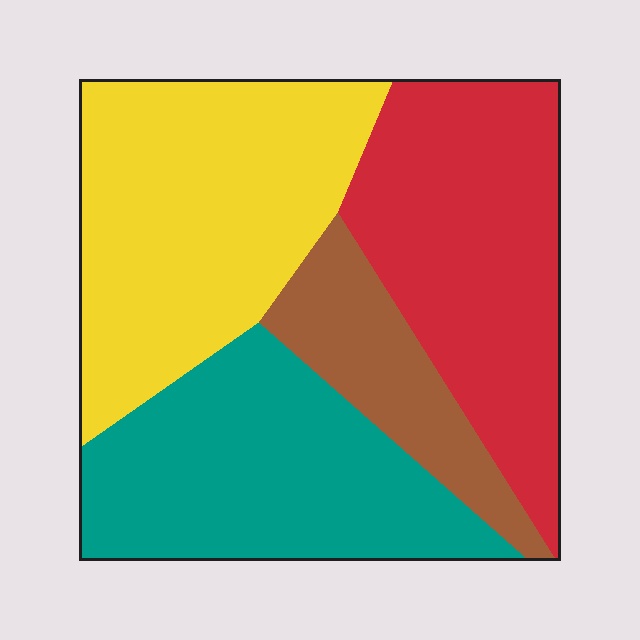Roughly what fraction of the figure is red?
Red takes up about one quarter (1/4) of the figure.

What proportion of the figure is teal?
Teal takes up about one quarter (1/4) of the figure.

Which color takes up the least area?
Brown, at roughly 15%.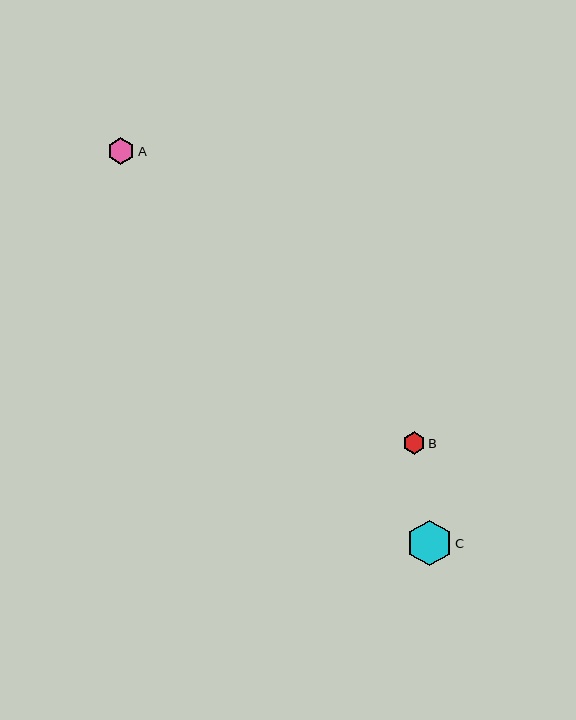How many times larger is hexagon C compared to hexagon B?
Hexagon C is approximately 2.0 times the size of hexagon B.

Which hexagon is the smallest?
Hexagon B is the smallest with a size of approximately 23 pixels.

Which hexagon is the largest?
Hexagon C is the largest with a size of approximately 45 pixels.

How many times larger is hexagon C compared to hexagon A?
Hexagon C is approximately 1.6 times the size of hexagon A.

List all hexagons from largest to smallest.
From largest to smallest: C, A, B.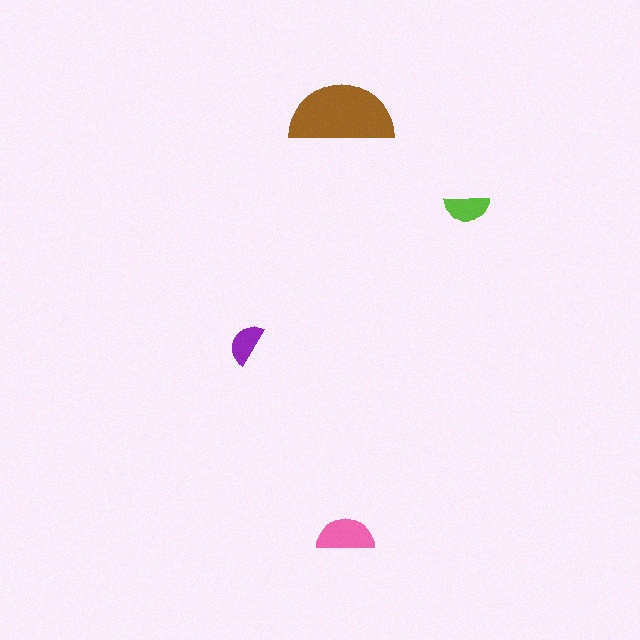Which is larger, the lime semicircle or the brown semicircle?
The brown one.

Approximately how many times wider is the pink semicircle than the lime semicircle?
About 1.5 times wider.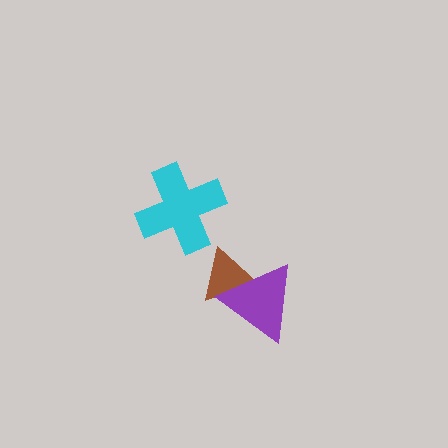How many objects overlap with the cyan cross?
0 objects overlap with the cyan cross.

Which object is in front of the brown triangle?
The purple triangle is in front of the brown triangle.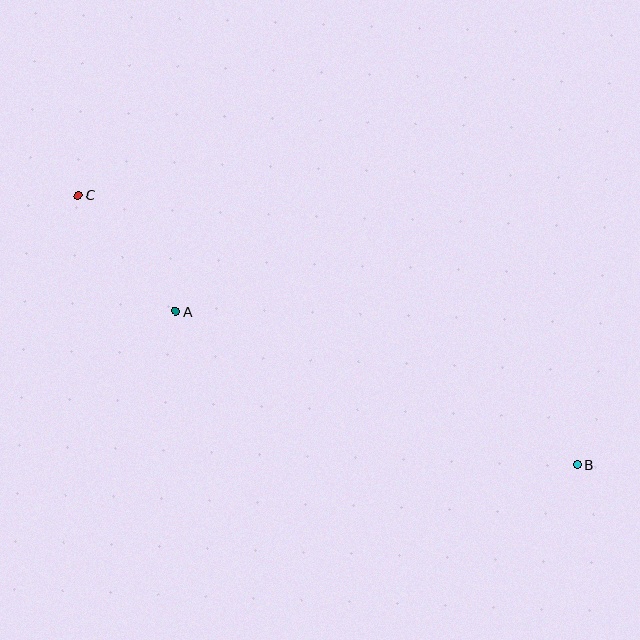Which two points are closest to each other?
Points A and C are closest to each other.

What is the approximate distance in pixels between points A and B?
The distance between A and B is approximately 429 pixels.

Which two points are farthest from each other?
Points B and C are farthest from each other.